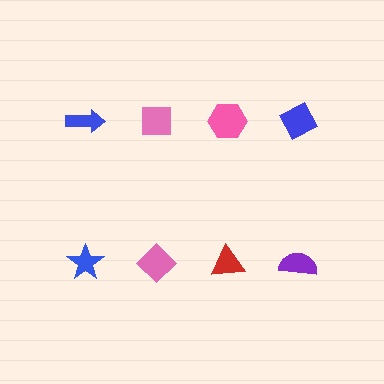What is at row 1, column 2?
A pink square.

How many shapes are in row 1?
4 shapes.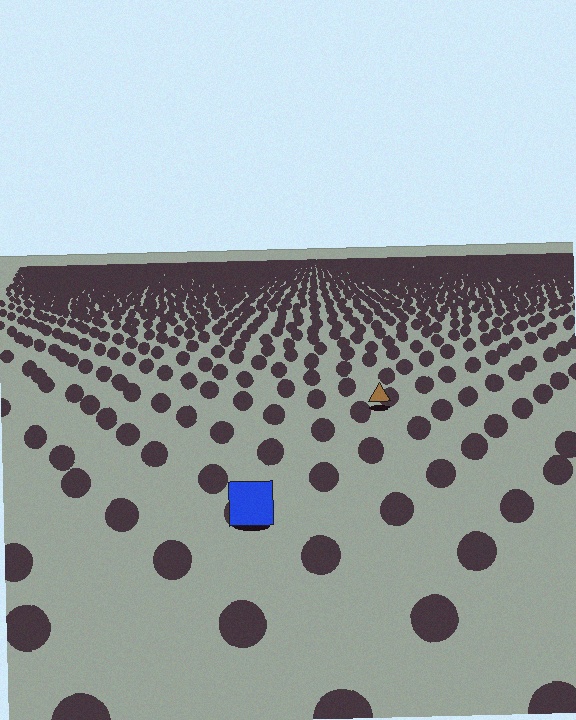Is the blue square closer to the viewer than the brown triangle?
Yes. The blue square is closer — you can tell from the texture gradient: the ground texture is coarser near it.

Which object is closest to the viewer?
The blue square is closest. The texture marks near it are larger and more spread out.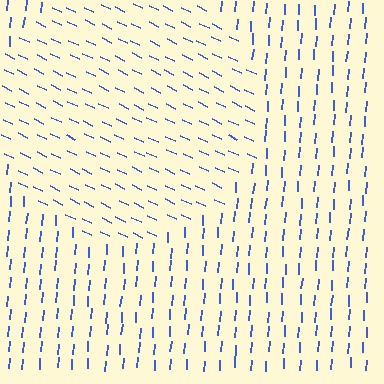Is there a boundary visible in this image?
Yes, there is a texture boundary formed by a change in line orientation.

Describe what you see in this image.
The image is filled with small blue line segments. A circle region in the image has lines oriented differently from the surrounding lines, creating a visible texture boundary.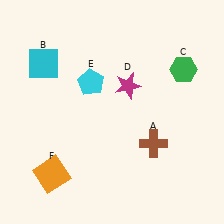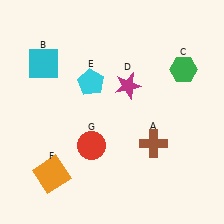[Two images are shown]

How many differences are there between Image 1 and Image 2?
There is 1 difference between the two images.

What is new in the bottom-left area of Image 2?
A red circle (G) was added in the bottom-left area of Image 2.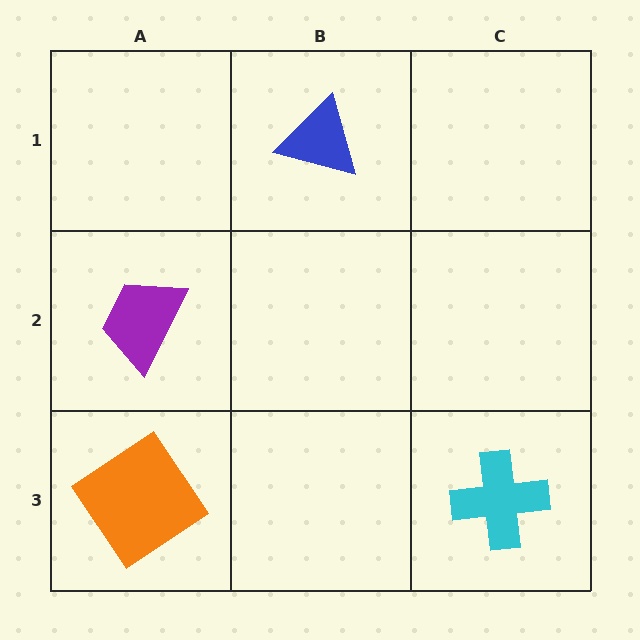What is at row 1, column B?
A blue triangle.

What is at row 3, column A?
An orange diamond.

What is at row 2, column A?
A purple trapezoid.